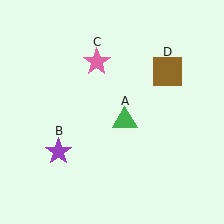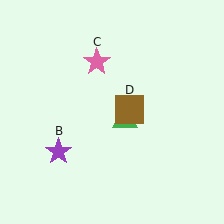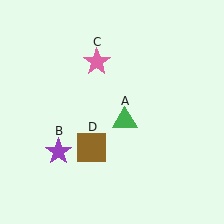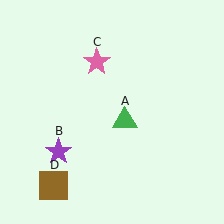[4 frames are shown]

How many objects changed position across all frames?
1 object changed position: brown square (object D).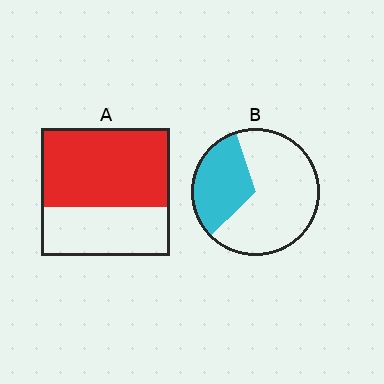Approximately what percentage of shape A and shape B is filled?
A is approximately 60% and B is approximately 35%.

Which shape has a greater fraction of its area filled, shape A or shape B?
Shape A.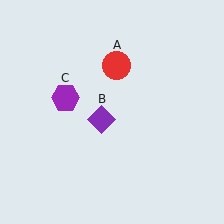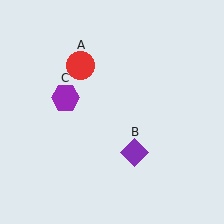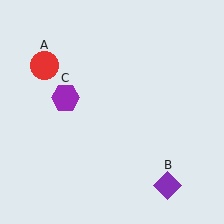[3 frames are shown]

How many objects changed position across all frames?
2 objects changed position: red circle (object A), purple diamond (object B).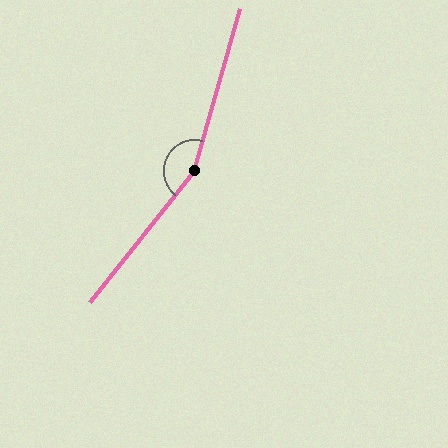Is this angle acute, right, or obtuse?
It is obtuse.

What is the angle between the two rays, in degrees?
Approximately 157 degrees.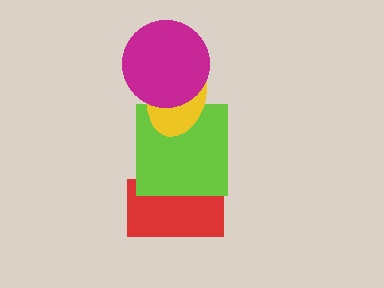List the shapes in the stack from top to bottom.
From top to bottom: the magenta circle, the yellow ellipse, the lime square, the red rectangle.